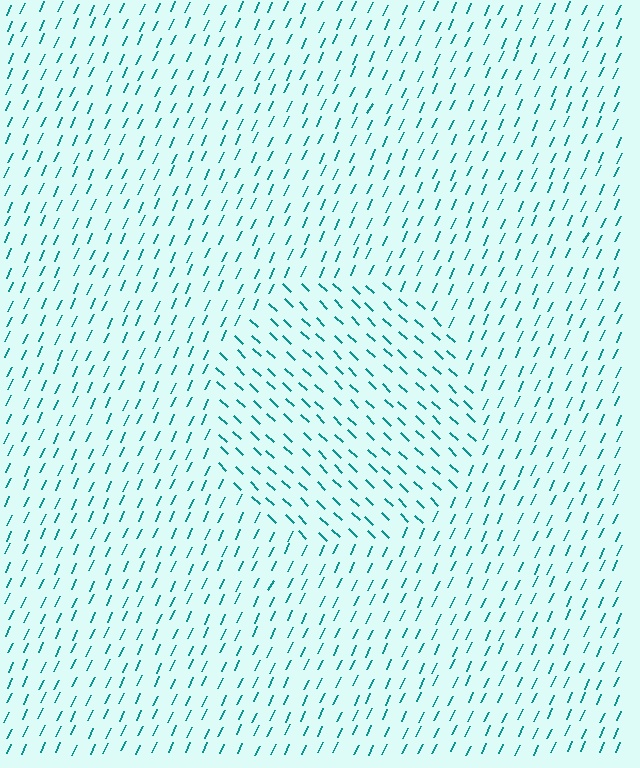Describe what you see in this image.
The image is filled with small teal line segments. A circle region in the image has lines oriented differently from the surrounding lines, creating a visible texture boundary.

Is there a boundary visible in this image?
Yes, there is a texture boundary formed by a change in line orientation.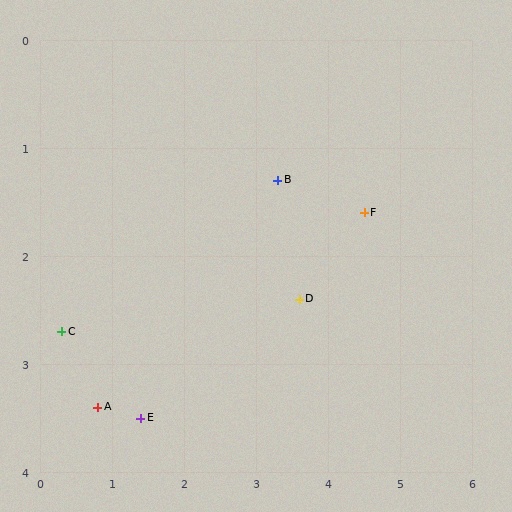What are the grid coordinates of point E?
Point E is at approximately (1.4, 3.5).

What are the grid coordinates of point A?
Point A is at approximately (0.8, 3.4).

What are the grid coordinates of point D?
Point D is at approximately (3.6, 2.4).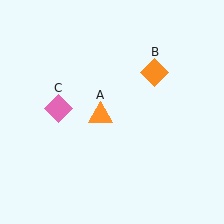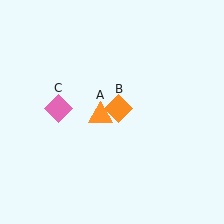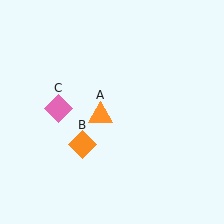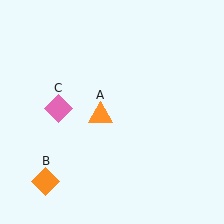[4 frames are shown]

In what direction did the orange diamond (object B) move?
The orange diamond (object B) moved down and to the left.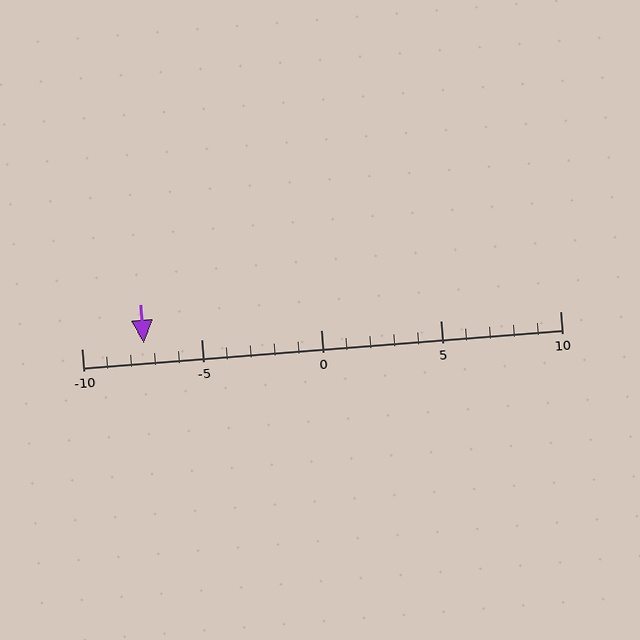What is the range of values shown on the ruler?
The ruler shows values from -10 to 10.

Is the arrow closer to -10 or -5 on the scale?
The arrow is closer to -5.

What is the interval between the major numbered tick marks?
The major tick marks are spaced 5 units apart.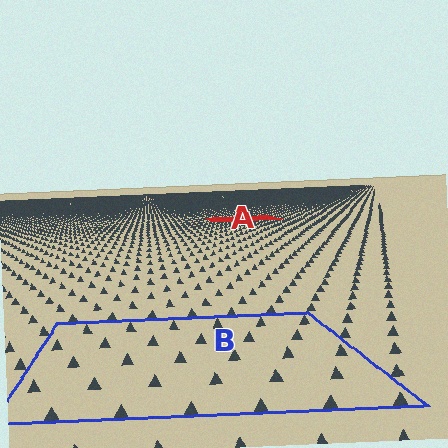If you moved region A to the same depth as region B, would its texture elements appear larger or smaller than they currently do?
They would appear larger. At a closer depth, the same texture elements are projected at a bigger on-screen size.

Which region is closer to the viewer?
Region B is closer. The texture elements there are larger and more spread out.